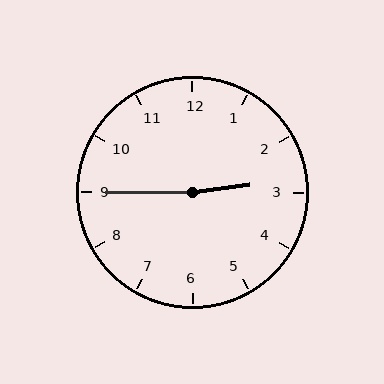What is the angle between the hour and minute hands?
Approximately 172 degrees.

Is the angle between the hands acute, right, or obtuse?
It is obtuse.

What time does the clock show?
2:45.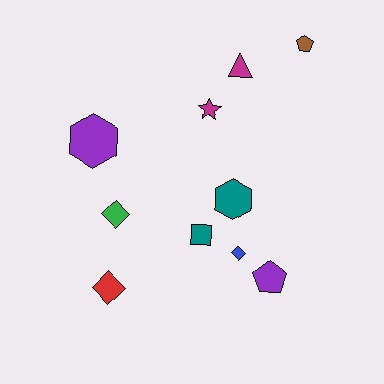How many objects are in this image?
There are 10 objects.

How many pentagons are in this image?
There are 2 pentagons.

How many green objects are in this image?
There is 1 green object.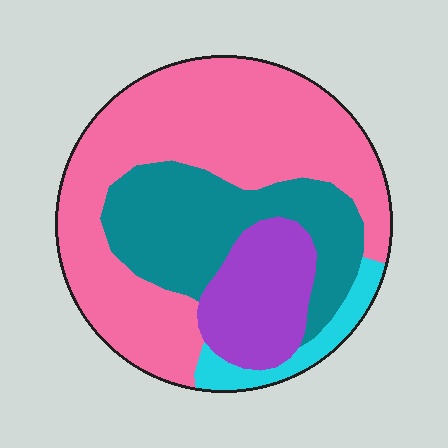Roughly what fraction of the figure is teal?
Teal covers 26% of the figure.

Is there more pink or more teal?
Pink.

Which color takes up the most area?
Pink, at roughly 50%.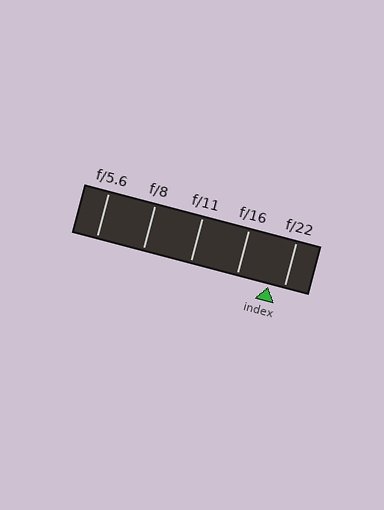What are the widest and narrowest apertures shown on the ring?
The widest aperture shown is f/5.6 and the narrowest is f/22.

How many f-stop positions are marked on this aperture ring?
There are 5 f-stop positions marked.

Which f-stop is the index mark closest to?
The index mark is closest to f/22.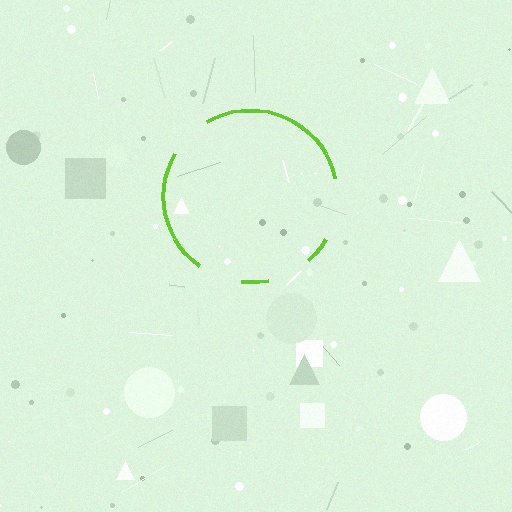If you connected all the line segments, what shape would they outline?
They would outline a circle.